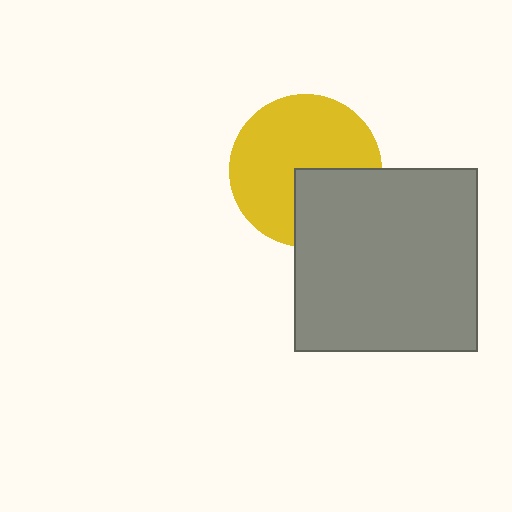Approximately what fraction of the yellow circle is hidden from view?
Roughly 31% of the yellow circle is hidden behind the gray square.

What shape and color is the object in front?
The object in front is a gray square.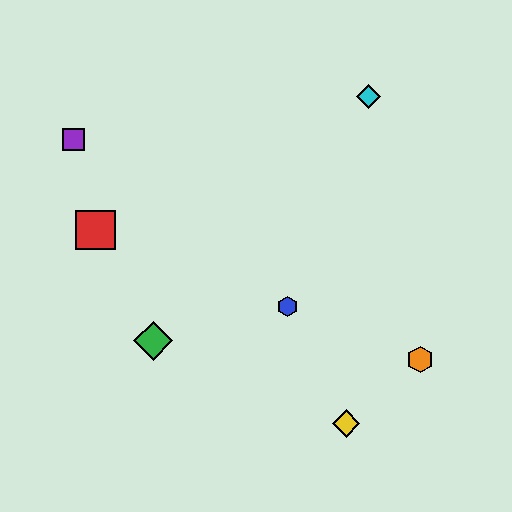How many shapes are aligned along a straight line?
3 shapes (the red square, the blue hexagon, the orange hexagon) are aligned along a straight line.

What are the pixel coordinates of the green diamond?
The green diamond is at (153, 341).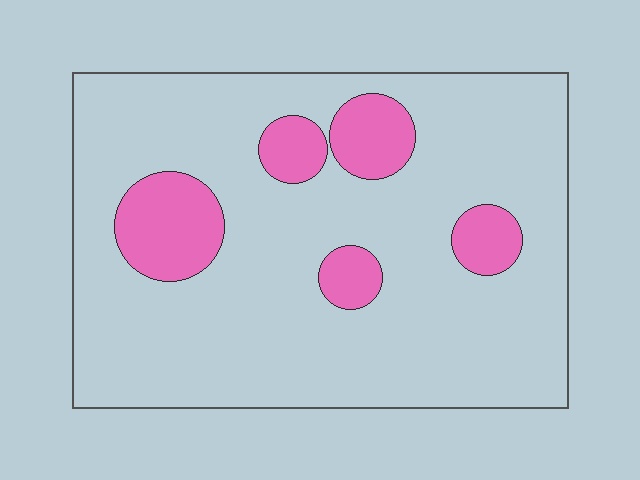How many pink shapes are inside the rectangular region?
5.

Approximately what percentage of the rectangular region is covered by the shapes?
Approximately 15%.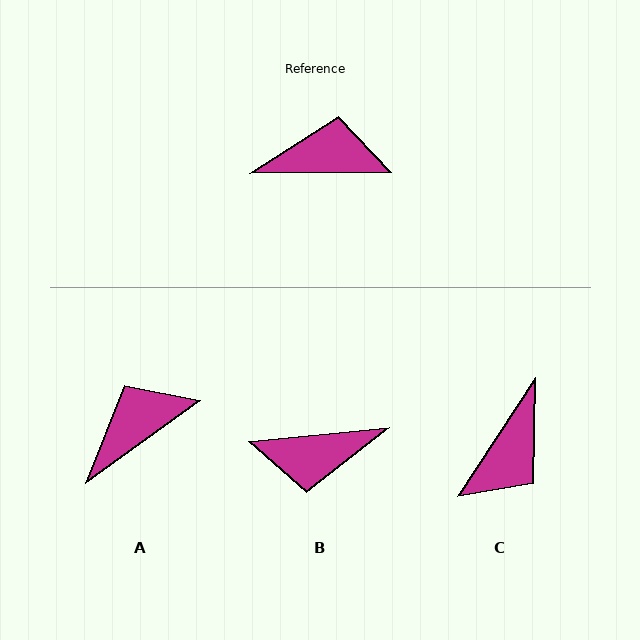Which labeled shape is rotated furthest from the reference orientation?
B, about 175 degrees away.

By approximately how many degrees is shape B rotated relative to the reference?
Approximately 175 degrees clockwise.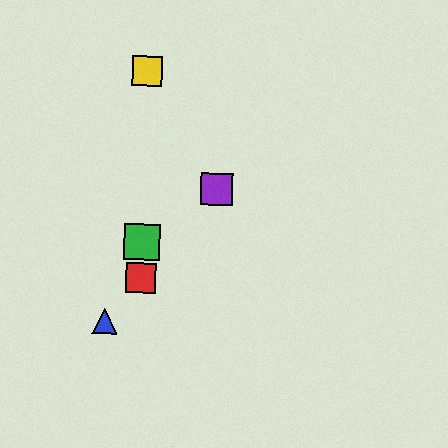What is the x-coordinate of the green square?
The green square is at x≈142.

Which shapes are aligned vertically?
The red square, the green square, the yellow square are aligned vertically.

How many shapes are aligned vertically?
3 shapes (the red square, the green square, the yellow square) are aligned vertically.